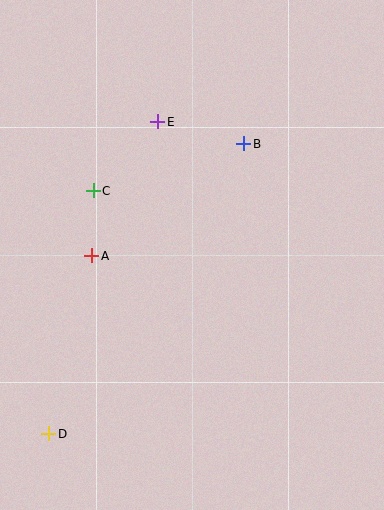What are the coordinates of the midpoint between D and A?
The midpoint between D and A is at (70, 345).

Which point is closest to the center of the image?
Point A at (92, 256) is closest to the center.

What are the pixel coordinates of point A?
Point A is at (92, 256).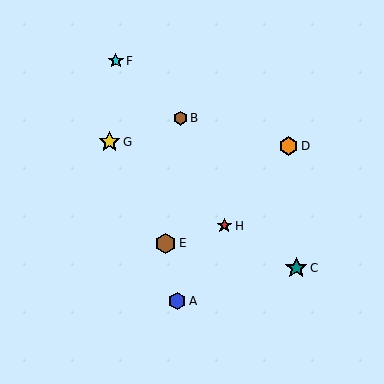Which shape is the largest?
The teal star (labeled C) is the largest.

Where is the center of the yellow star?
The center of the yellow star is at (110, 142).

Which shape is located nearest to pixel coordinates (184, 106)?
The brown hexagon (labeled B) at (180, 118) is nearest to that location.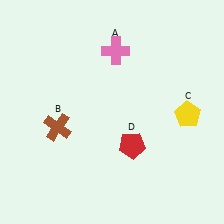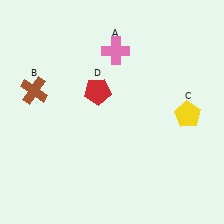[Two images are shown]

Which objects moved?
The objects that moved are: the brown cross (B), the red pentagon (D).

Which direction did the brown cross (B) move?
The brown cross (B) moved up.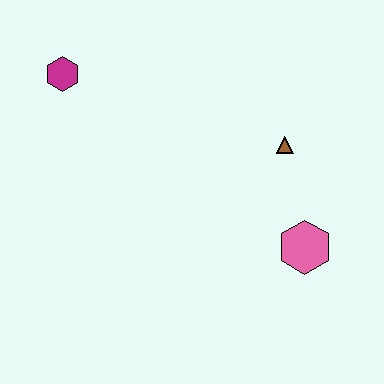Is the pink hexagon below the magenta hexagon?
Yes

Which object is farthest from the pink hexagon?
The magenta hexagon is farthest from the pink hexagon.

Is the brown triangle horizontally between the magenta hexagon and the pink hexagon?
Yes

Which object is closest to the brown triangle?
The pink hexagon is closest to the brown triangle.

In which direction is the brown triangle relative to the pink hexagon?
The brown triangle is above the pink hexagon.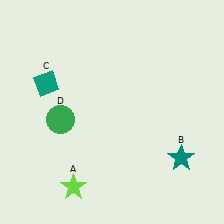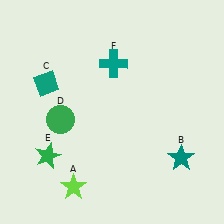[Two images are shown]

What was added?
A green star (E), a teal cross (F) were added in Image 2.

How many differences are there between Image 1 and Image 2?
There are 2 differences between the two images.